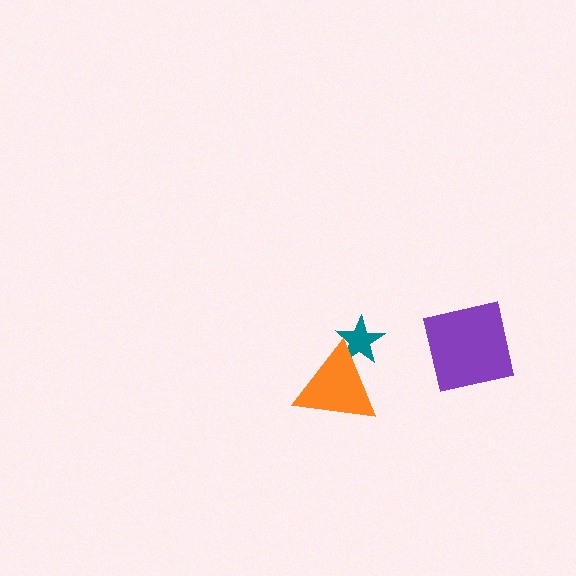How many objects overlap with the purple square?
0 objects overlap with the purple square.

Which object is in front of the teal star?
The orange triangle is in front of the teal star.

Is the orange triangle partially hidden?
No, no other shape covers it.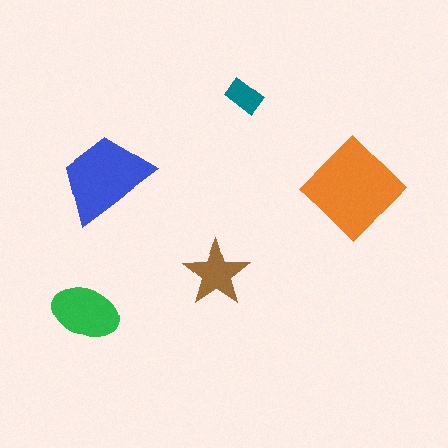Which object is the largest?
The orange diamond.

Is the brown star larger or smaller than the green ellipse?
Smaller.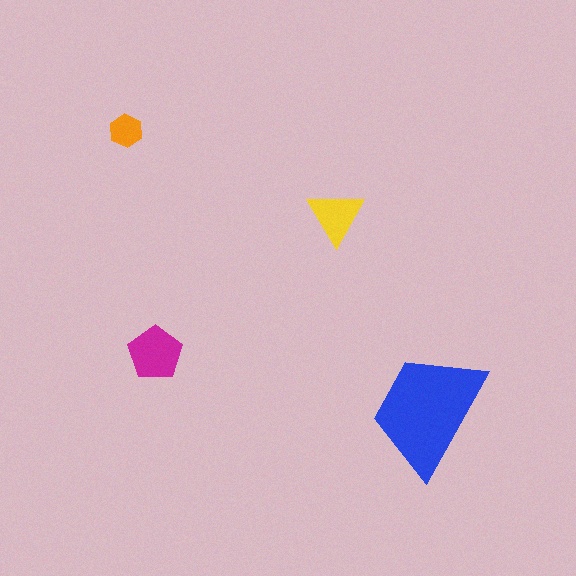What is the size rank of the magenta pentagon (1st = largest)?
2nd.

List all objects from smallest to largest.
The orange hexagon, the yellow triangle, the magenta pentagon, the blue trapezoid.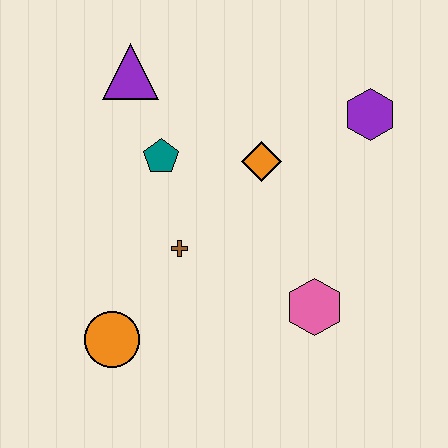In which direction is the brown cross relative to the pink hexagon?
The brown cross is to the left of the pink hexagon.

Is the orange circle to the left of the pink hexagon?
Yes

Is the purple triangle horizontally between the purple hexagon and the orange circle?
Yes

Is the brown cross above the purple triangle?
No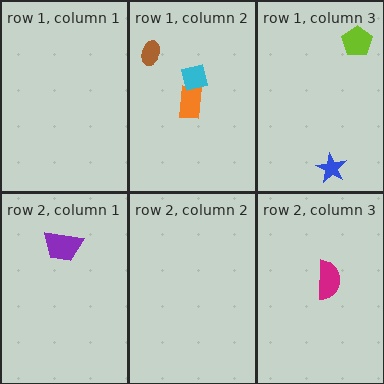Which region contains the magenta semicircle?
The row 2, column 3 region.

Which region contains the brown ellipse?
The row 1, column 2 region.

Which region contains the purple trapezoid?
The row 2, column 1 region.